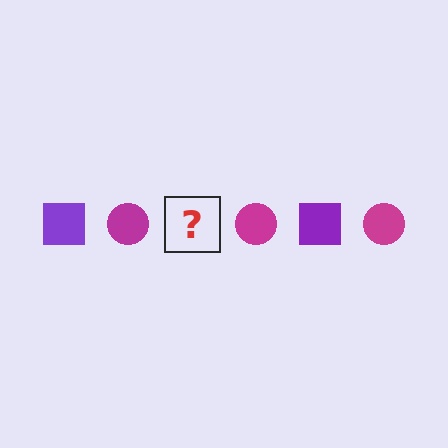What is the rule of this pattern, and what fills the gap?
The rule is that the pattern alternates between purple square and magenta circle. The gap should be filled with a purple square.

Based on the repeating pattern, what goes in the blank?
The blank should be a purple square.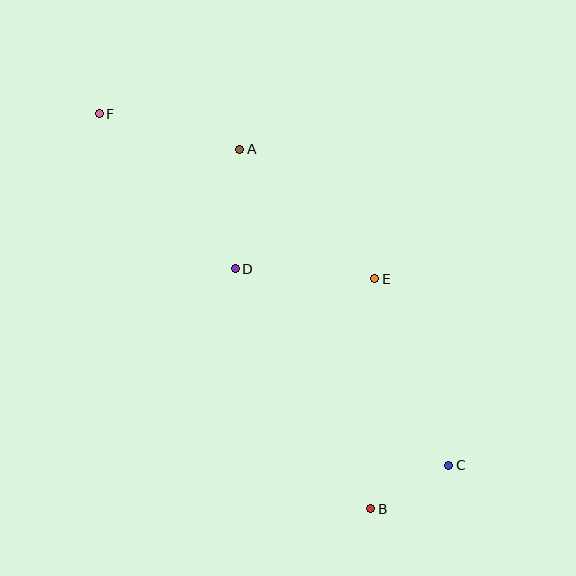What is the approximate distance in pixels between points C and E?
The distance between C and E is approximately 200 pixels.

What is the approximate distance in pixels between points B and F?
The distance between B and F is approximately 480 pixels.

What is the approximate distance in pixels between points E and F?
The distance between E and F is approximately 322 pixels.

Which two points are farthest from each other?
Points C and F are farthest from each other.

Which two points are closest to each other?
Points B and C are closest to each other.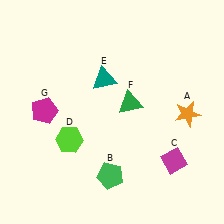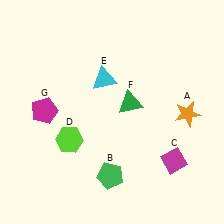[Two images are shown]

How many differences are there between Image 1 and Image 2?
There is 1 difference between the two images.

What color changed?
The triangle (E) changed from teal in Image 1 to cyan in Image 2.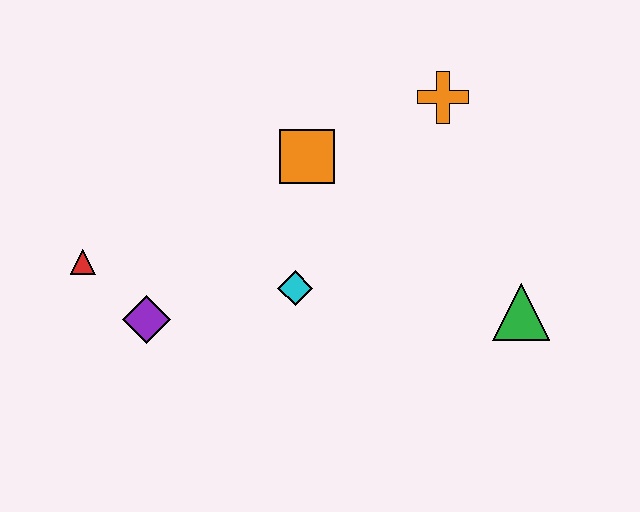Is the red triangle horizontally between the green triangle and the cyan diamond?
No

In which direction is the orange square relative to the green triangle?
The orange square is to the left of the green triangle.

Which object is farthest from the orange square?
The green triangle is farthest from the orange square.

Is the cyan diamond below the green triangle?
No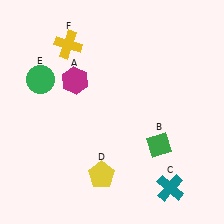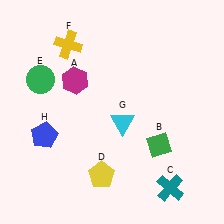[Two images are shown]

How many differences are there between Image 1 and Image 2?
There are 2 differences between the two images.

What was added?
A cyan triangle (G), a blue pentagon (H) were added in Image 2.